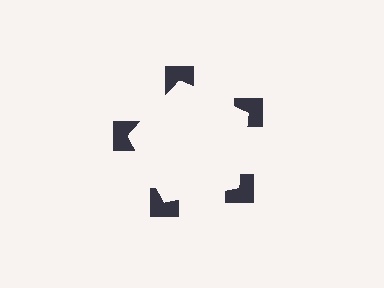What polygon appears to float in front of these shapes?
An illusory pentagon — its edges are inferred from the aligned wedge cuts in the notched squares, not physically drawn.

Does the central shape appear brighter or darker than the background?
It typically appears slightly brighter than the background, even though no actual brightness change is drawn.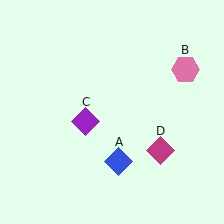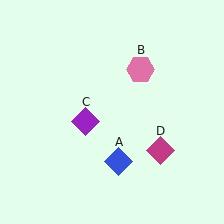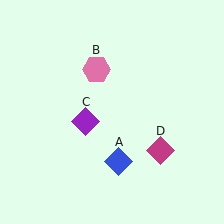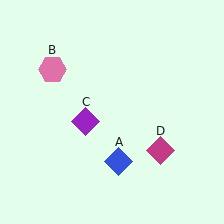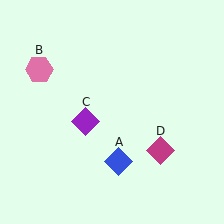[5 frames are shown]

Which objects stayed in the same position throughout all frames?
Blue diamond (object A) and purple diamond (object C) and magenta diamond (object D) remained stationary.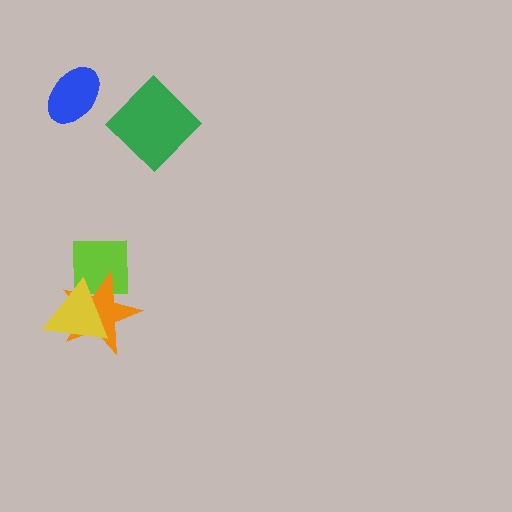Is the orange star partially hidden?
Yes, it is partially covered by another shape.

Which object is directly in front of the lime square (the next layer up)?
The orange star is directly in front of the lime square.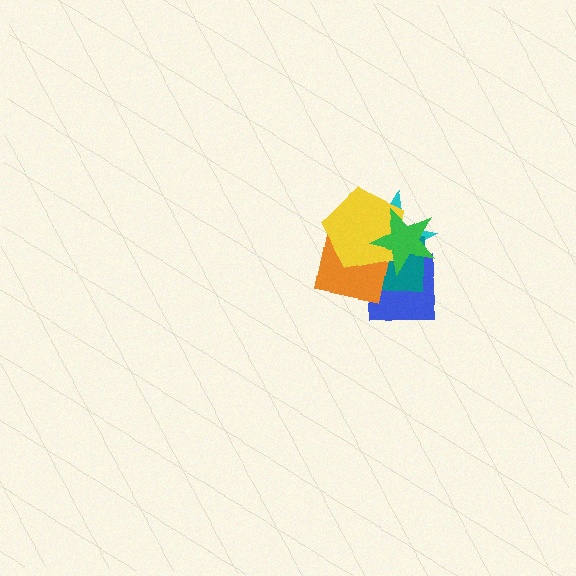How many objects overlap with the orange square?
5 objects overlap with the orange square.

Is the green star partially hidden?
No, no other shape covers it.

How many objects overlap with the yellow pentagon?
4 objects overlap with the yellow pentagon.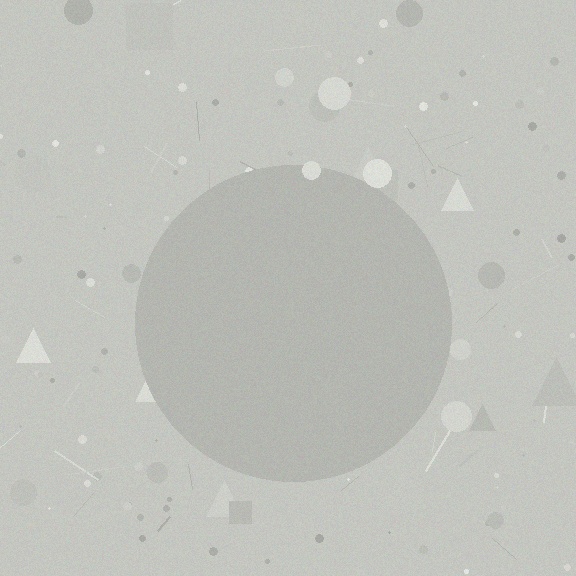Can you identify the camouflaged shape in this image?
The camouflaged shape is a circle.